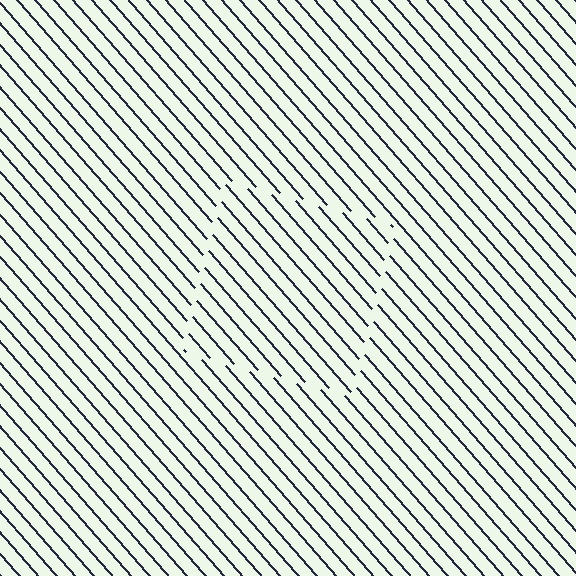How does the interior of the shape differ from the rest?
The interior of the shape contains the same grating, shifted by half a period — the contour is defined by the phase discontinuity where line-ends from the inner and outer gratings abut.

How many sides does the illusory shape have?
4 sides — the line-ends trace a square.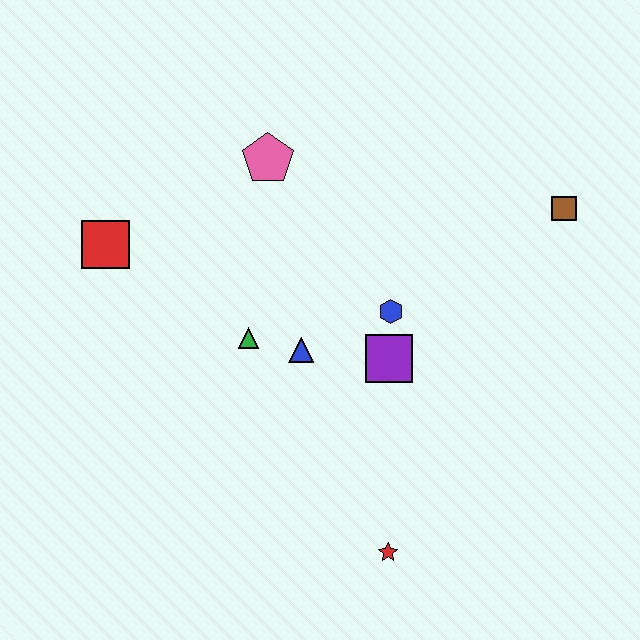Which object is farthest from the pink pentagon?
The red star is farthest from the pink pentagon.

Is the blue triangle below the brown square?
Yes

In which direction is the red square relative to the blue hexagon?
The red square is to the left of the blue hexagon.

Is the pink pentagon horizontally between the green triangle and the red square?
No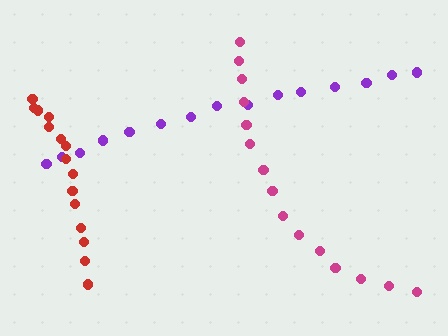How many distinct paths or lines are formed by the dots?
There are 3 distinct paths.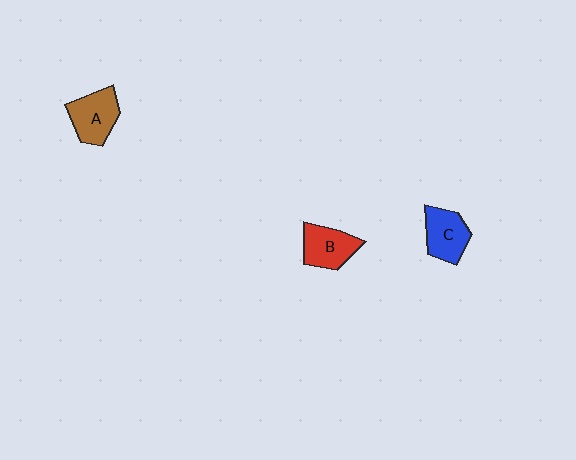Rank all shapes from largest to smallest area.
From largest to smallest: A (brown), C (blue), B (red).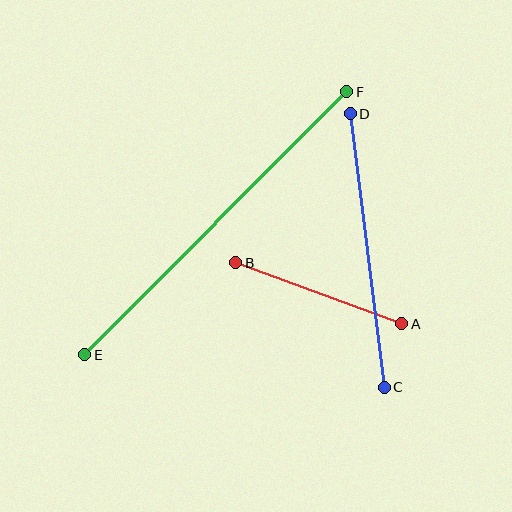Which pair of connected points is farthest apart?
Points E and F are farthest apart.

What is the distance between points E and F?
The distance is approximately 372 pixels.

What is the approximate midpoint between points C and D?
The midpoint is at approximately (367, 251) pixels.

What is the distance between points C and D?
The distance is approximately 275 pixels.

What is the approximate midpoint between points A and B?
The midpoint is at approximately (319, 293) pixels.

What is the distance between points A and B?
The distance is approximately 177 pixels.